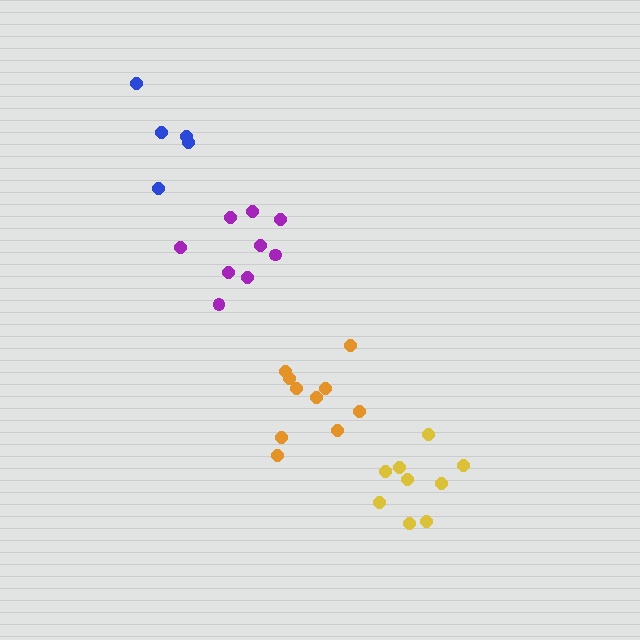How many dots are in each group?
Group 1: 5 dots, Group 2: 9 dots, Group 3: 9 dots, Group 4: 10 dots (33 total).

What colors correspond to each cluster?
The clusters are colored: blue, yellow, purple, orange.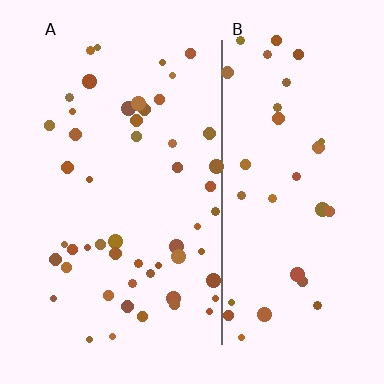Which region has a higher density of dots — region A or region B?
A (the left).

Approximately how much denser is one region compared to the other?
Approximately 1.5× — region A over region B.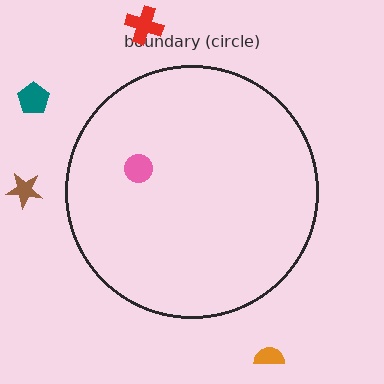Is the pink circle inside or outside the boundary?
Inside.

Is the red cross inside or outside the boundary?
Outside.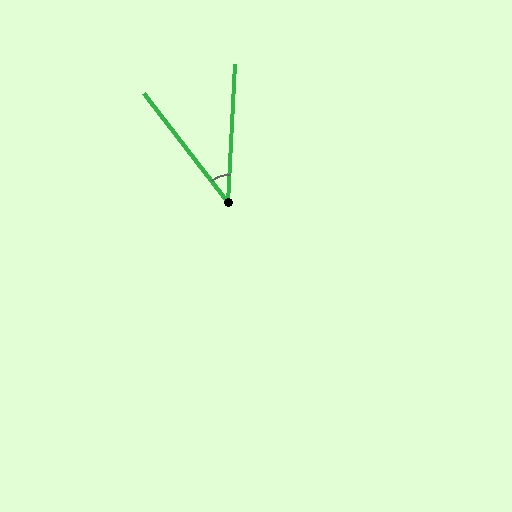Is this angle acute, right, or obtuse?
It is acute.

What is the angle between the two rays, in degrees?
Approximately 40 degrees.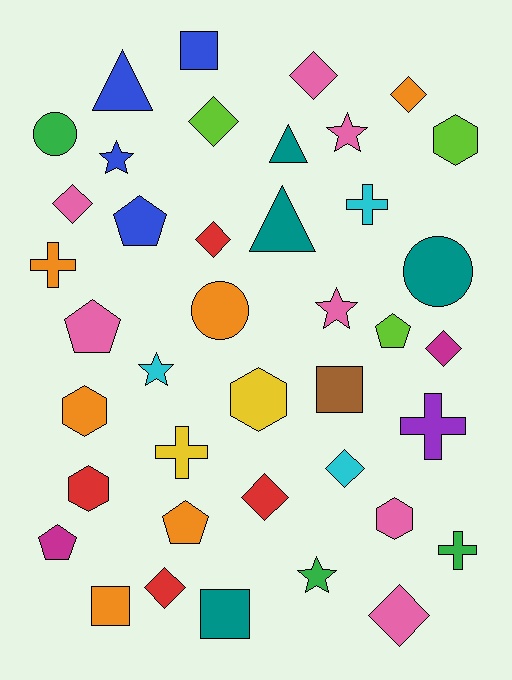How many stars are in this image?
There are 5 stars.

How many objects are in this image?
There are 40 objects.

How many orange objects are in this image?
There are 6 orange objects.